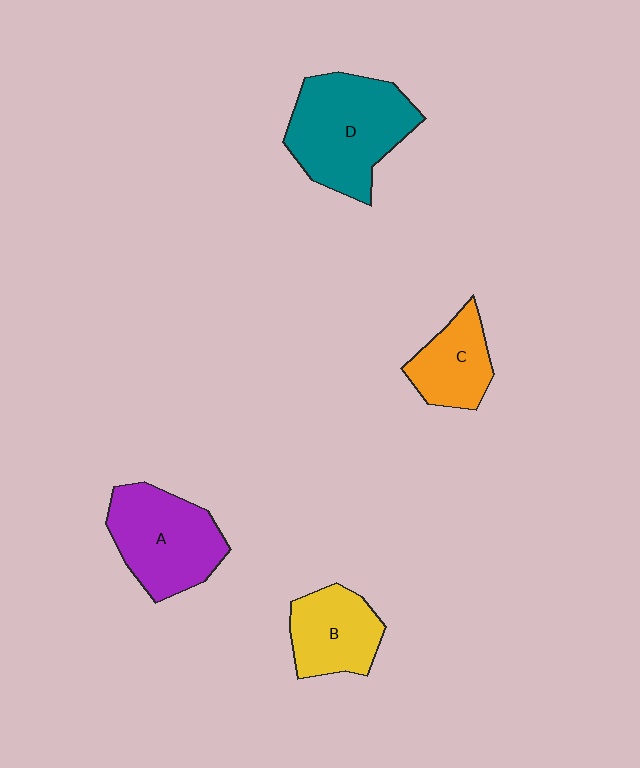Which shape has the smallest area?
Shape C (orange).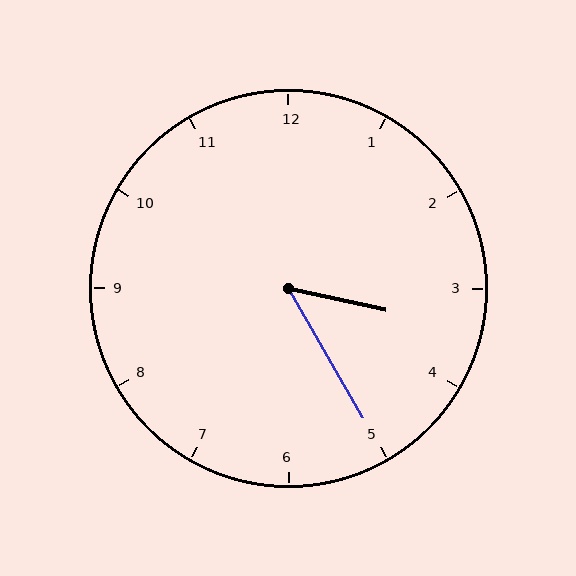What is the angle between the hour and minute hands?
Approximately 48 degrees.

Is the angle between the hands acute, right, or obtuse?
It is acute.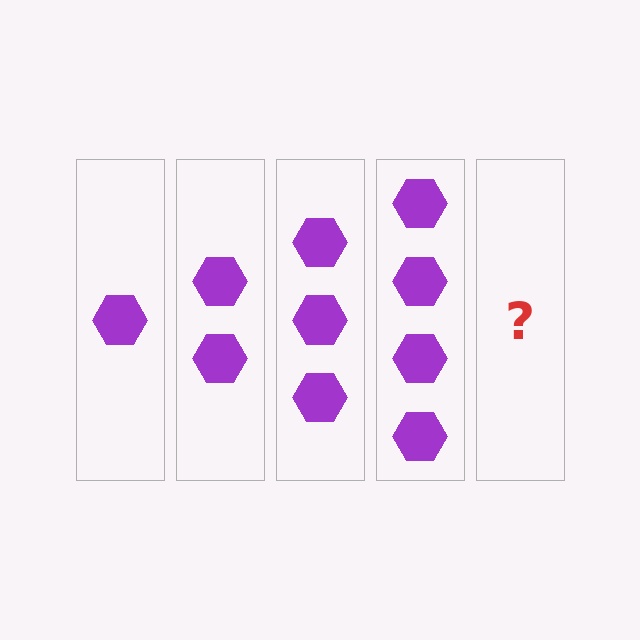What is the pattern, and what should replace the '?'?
The pattern is that each step adds one more hexagon. The '?' should be 5 hexagons.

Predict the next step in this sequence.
The next step is 5 hexagons.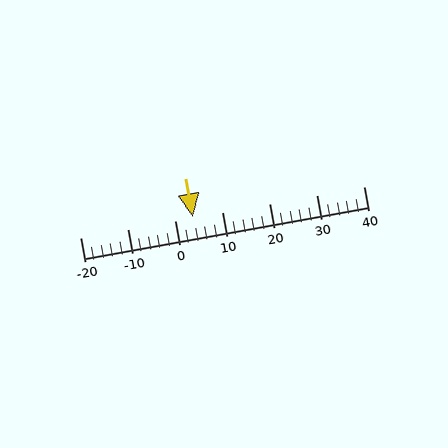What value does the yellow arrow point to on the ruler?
The yellow arrow points to approximately 4.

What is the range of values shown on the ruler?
The ruler shows values from -20 to 40.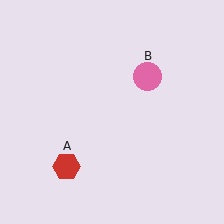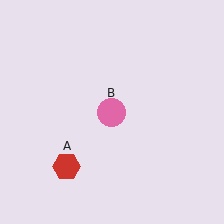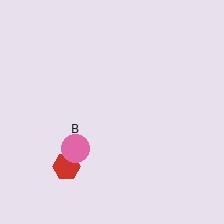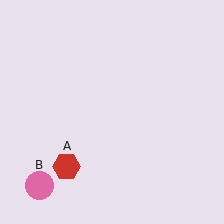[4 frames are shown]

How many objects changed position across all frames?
1 object changed position: pink circle (object B).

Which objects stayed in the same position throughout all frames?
Red hexagon (object A) remained stationary.